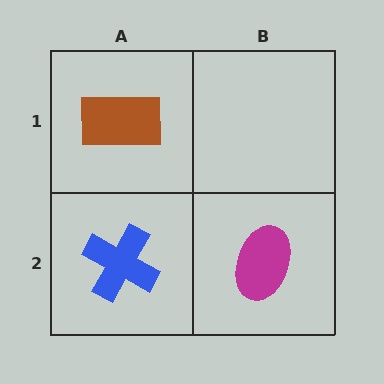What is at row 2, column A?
A blue cross.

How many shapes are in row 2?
2 shapes.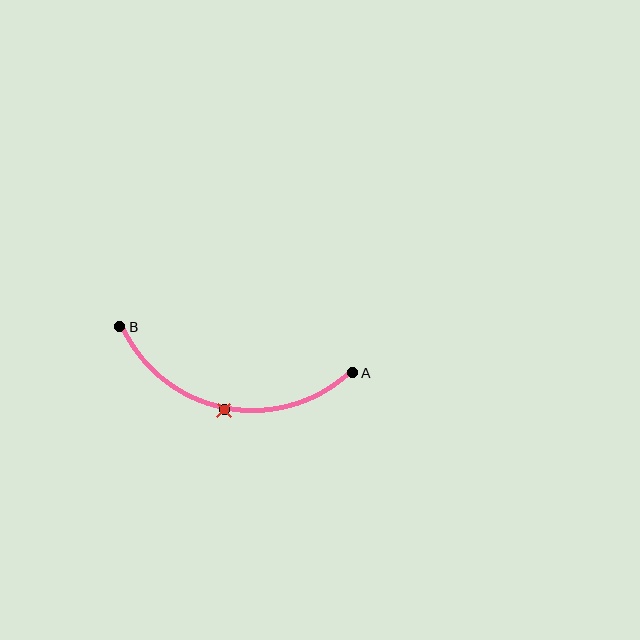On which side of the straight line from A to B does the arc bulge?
The arc bulges below the straight line connecting A and B.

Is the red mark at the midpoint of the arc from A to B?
Yes. The red mark lies on the arc at equal arc-length from both A and B — it is the arc midpoint.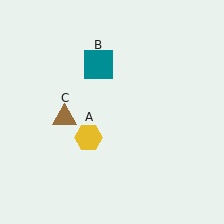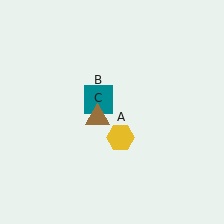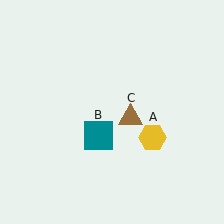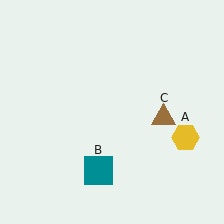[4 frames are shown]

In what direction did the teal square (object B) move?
The teal square (object B) moved down.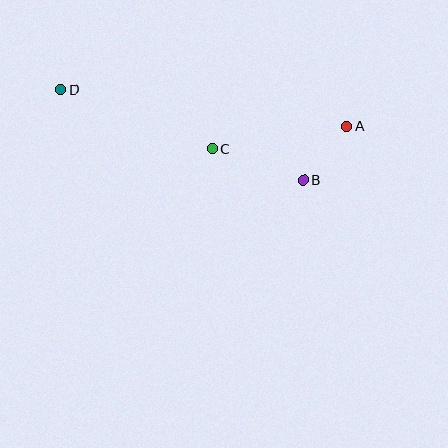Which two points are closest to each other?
Points A and B are closest to each other.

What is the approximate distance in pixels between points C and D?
The distance between C and D is approximately 163 pixels.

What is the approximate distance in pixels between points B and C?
The distance between B and C is approximately 96 pixels.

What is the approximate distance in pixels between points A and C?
The distance between A and C is approximately 137 pixels.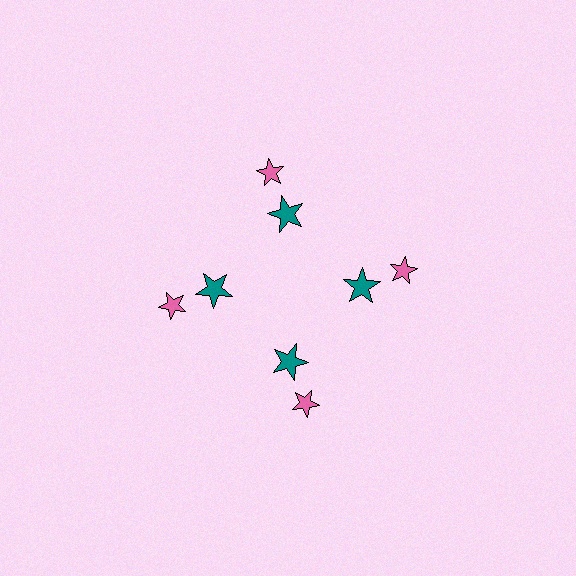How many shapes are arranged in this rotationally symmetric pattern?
There are 8 shapes, arranged in 4 groups of 2.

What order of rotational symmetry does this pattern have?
This pattern has 4-fold rotational symmetry.